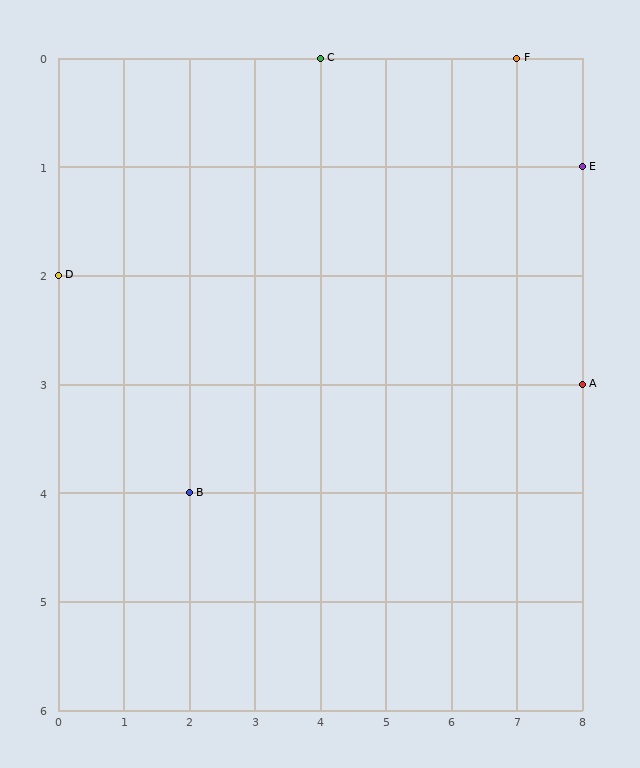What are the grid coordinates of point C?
Point C is at grid coordinates (4, 0).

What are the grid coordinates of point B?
Point B is at grid coordinates (2, 4).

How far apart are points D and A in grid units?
Points D and A are 8 columns and 1 row apart (about 8.1 grid units diagonally).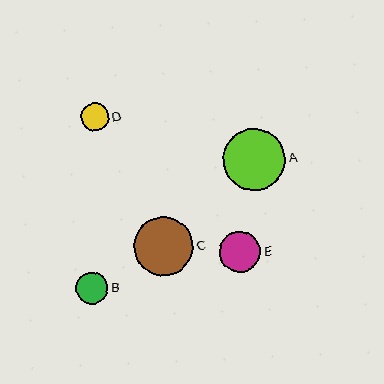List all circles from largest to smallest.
From largest to smallest: A, C, E, B, D.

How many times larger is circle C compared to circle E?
Circle C is approximately 1.4 times the size of circle E.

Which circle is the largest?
Circle A is the largest with a size of approximately 62 pixels.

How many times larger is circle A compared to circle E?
Circle A is approximately 1.5 times the size of circle E.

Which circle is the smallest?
Circle D is the smallest with a size of approximately 28 pixels.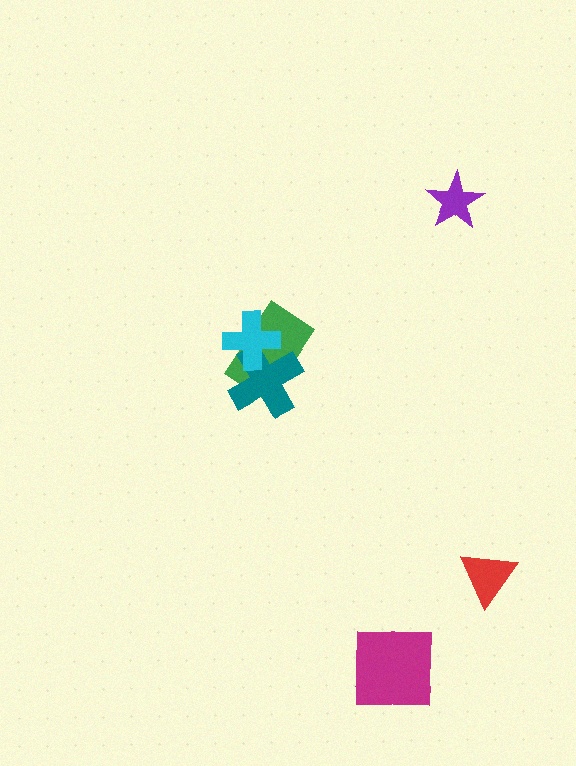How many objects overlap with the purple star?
0 objects overlap with the purple star.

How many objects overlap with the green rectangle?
2 objects overlap with the green rectangle.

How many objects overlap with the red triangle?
0 objects overlap with the red triangle.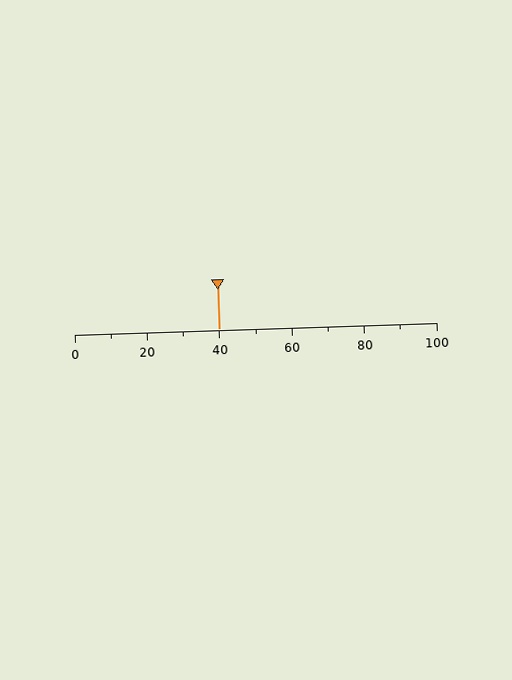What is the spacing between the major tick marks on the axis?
The major ticks are spaced 20 apart.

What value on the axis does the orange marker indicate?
The marker indicates approximately 40.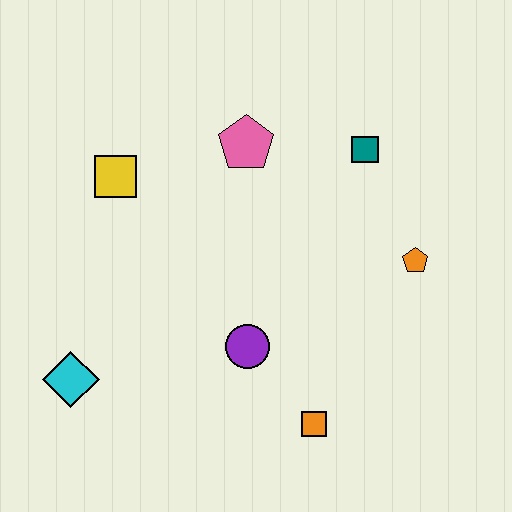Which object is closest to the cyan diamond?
The purple circle is closest to the cyan diamond.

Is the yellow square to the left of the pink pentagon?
Yes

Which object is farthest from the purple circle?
The teal square is farthest from the purple circle.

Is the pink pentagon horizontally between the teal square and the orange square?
No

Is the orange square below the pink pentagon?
Yes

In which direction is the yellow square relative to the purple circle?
The yellow square is above the purple circle.